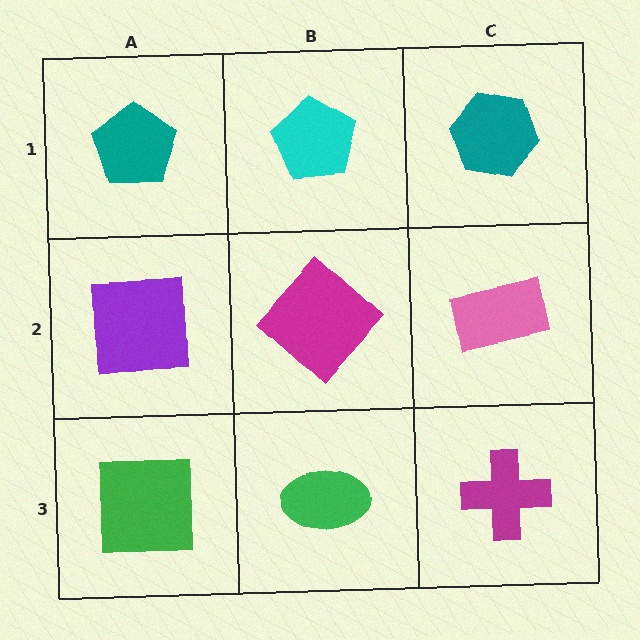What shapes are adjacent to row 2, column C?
A teal hexagon (row 1, column C), a magenta cross (row 3, column C), a magenta diamond (row 2, column B).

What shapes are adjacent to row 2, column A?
A teal pentagon (row 1, column A), a green square (row 3, column A), a magenta diamond (row 2, column B).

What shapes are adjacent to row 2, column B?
A cyan pentagon (row 1, column B), a green ellipse (row 3, column B), a purple square (row 2, column A), a pink rectangle (row 2, column C).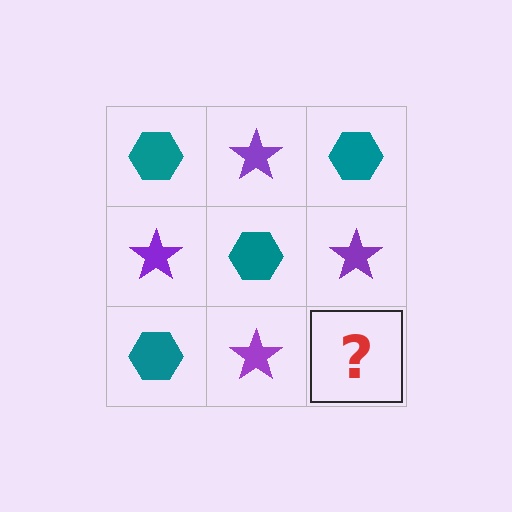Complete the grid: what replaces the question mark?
The question mark should be replaced with a teal hexagon.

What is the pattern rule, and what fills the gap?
The rule is that it alternates teal hexagon and purple star in a checkerboard pattern. The gap should be filled with a teal hexagon.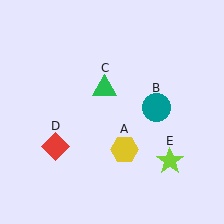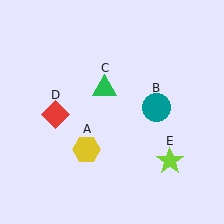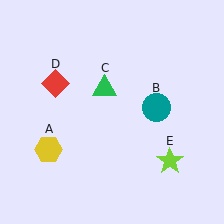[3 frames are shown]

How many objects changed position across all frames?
2 objects changed position: yellow hexagon (object A), red diamond (object D).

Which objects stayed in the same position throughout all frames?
Teal circle (object B) and green triangle (object C) and lime star (object E) remained stationary.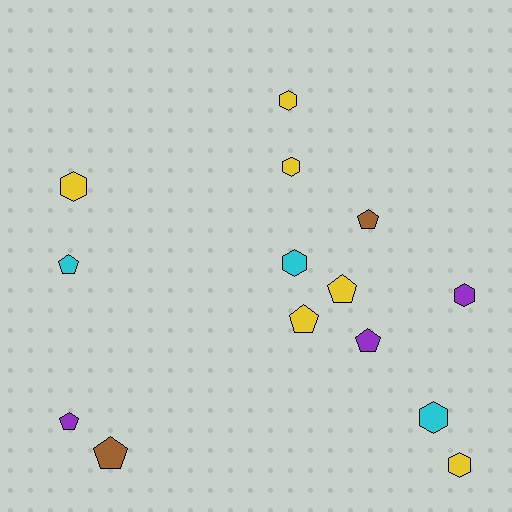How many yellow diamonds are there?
There are no yellow diamonds.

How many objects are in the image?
There are 14 objects.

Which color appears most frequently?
Yellow, with 6 objects.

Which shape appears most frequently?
Pentagon, with 7 objects.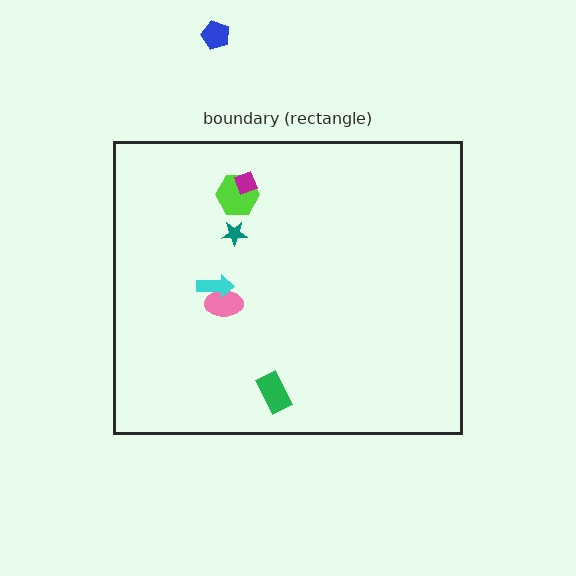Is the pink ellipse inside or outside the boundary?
Inside.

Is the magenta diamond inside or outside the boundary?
Inside.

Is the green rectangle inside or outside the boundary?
Inside.